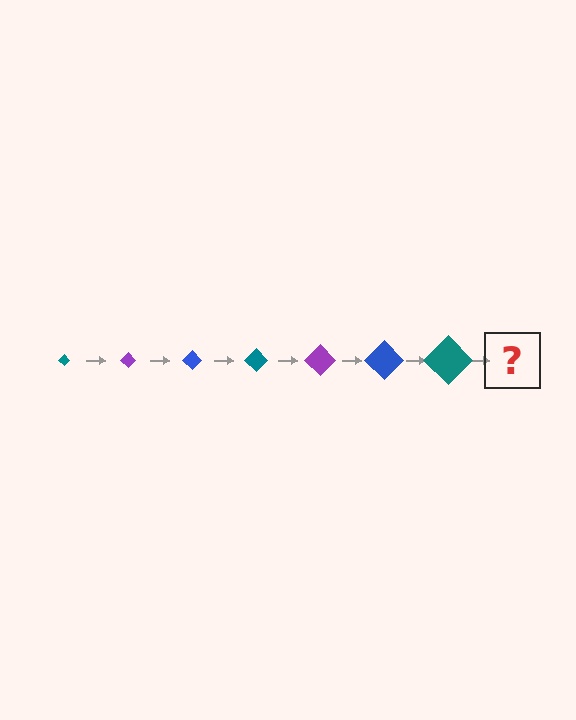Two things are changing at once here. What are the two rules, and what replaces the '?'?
The two rules are that the diamond grows larger each step and the color cycles through teal, purple, and blue. The '?' should be a purple diamond, larger than the previous one.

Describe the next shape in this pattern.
It should be a purple diamond, larger than the previous one.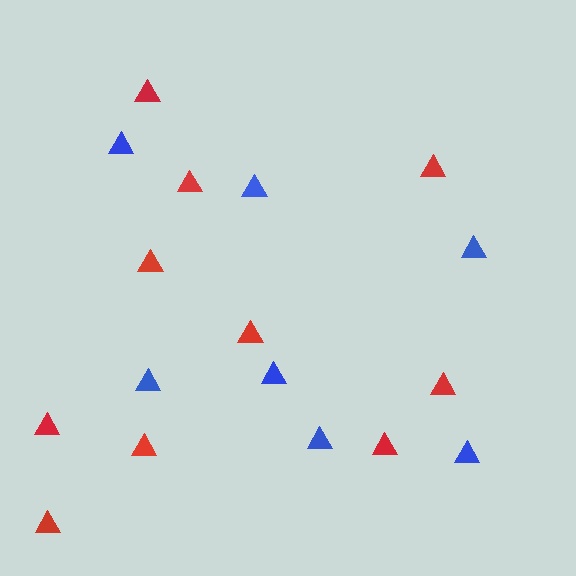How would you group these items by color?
There are 2 groups: one group of red triangles (10) and one group of blue triangles (7).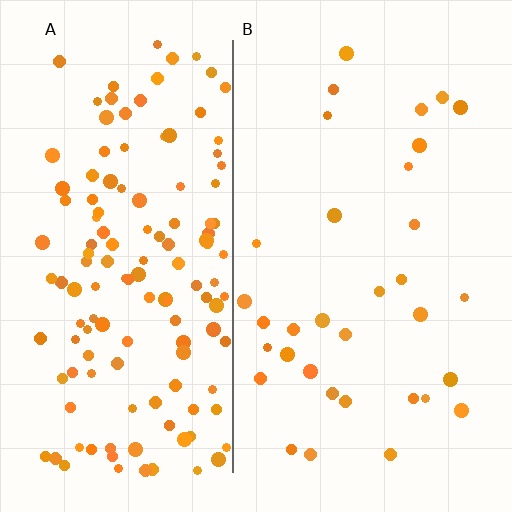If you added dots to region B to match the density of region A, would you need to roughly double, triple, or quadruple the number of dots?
Approximately quadruple.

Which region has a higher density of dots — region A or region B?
A (the left).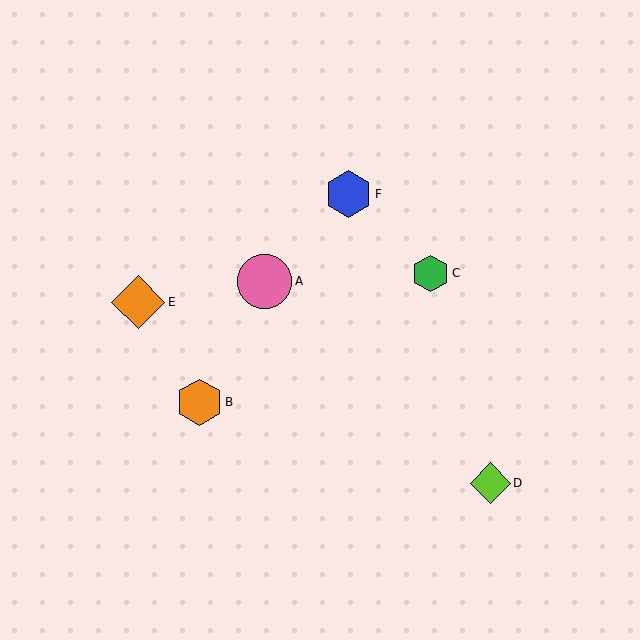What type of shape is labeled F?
Shape F is a blue hexagon.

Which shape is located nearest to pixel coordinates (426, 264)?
The green hexagon (labeled C) at (431, 273) is nearest to that location.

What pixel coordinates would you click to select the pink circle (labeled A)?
Click at (264, 281) to select the pink circle A.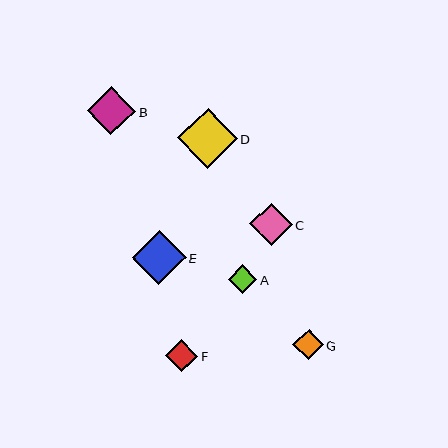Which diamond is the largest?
Diamond D is the largest with a size of approximately 60 pixels.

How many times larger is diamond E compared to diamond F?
Diamond E is approximately 1.7 times the size of diamond F.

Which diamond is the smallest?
Diamond A is the smallest with a size of approximately 28 pixels.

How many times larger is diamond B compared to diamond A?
Diamond B is approximately 1.7 times the size of diamond A.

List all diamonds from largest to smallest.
From largest to smallest: D, E, B, C, F, G, A.